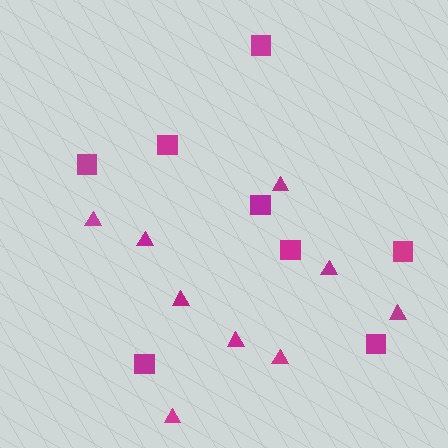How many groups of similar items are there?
There are 2 groups: one group of triangles (9) and one group of squares (8).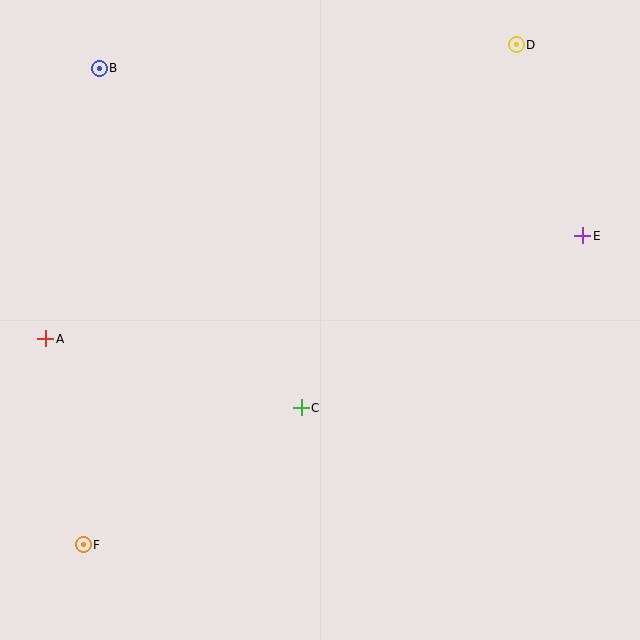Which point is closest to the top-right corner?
Point D is closest to the top-right corner.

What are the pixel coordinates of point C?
Point C is at (301, 408).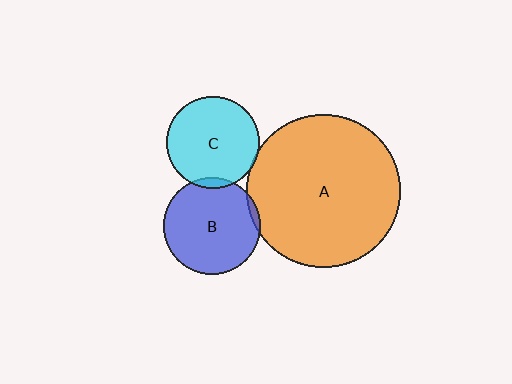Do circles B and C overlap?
Yes.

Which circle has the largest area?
Circle A (orange).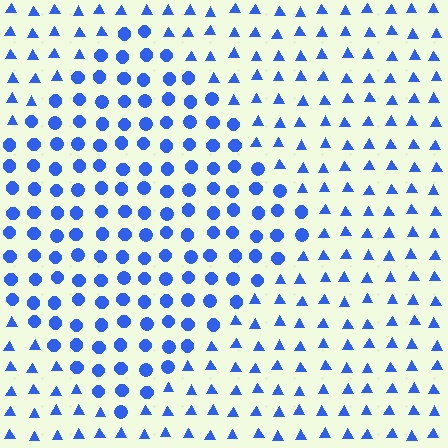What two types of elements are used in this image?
The image uses circles inside the diamond region and triangles outside it.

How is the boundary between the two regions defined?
The boundary is defined by a change in element shape: circles inside vs. triangles outside. All elements share the same color and spacing.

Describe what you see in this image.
The image is filled with small blue elements arranged in a uniform grid. A diamond-shaped region contains circles, while the surrounding area contains triangles. The boundary is defined purely by the change in element shape.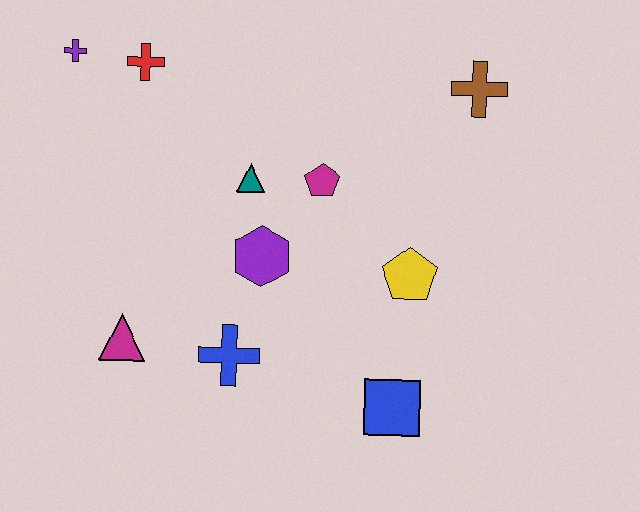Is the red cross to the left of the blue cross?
Yes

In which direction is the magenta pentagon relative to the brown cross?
The magenta pentagon is to the left of the brown cross.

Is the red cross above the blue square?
Yes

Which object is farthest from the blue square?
The purple cross is farthest from the blue square.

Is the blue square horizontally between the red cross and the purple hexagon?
No